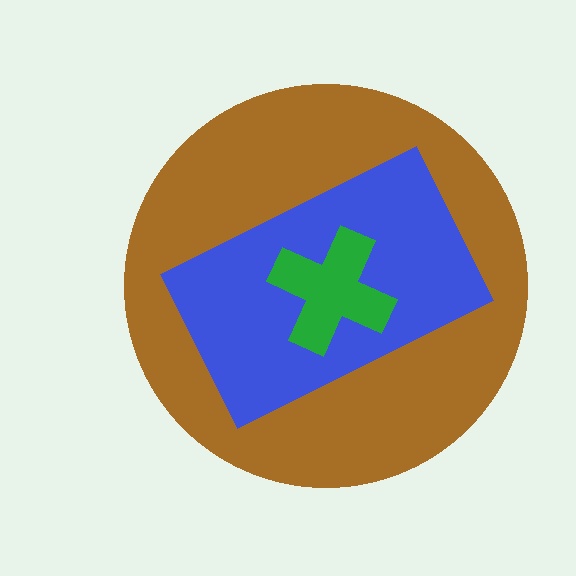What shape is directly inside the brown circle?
The blue rectangle.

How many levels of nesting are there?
3.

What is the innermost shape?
The green cross.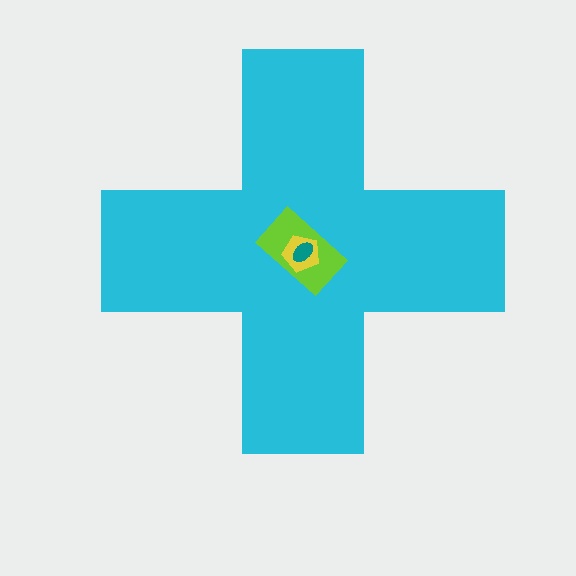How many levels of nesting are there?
4.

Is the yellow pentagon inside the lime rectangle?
Yes.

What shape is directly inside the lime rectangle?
The yellow pentagon.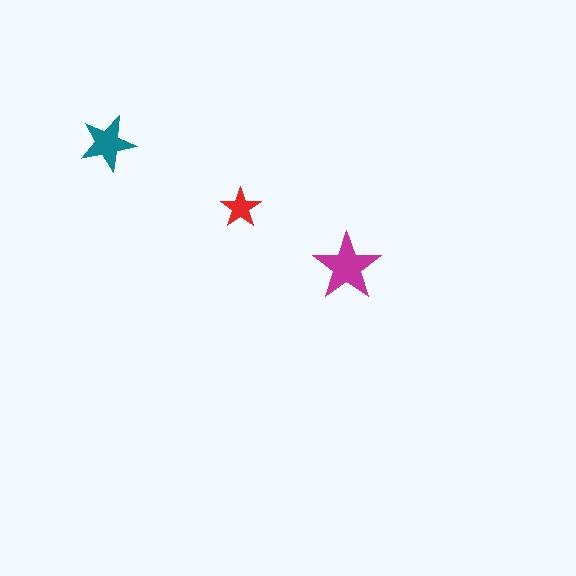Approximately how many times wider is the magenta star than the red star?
About 1.5 times wider.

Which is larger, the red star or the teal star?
The teal one.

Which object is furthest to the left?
The teal star is leftmost.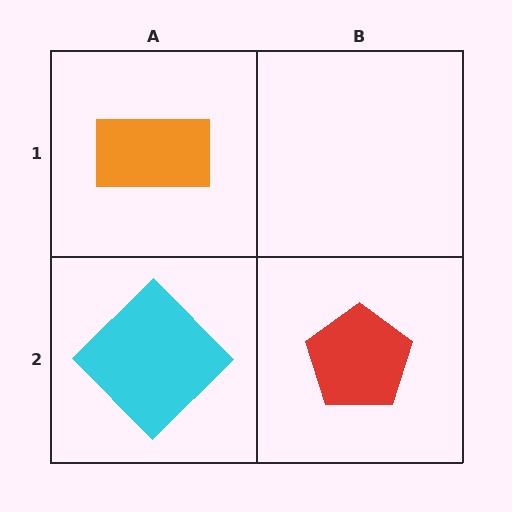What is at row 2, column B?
A red pentagon.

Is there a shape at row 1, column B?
No, that cell is empty.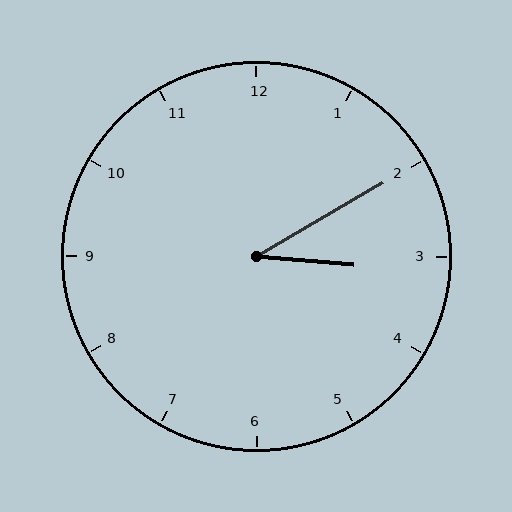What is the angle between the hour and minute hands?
Approximately 35 degrees.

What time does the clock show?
3:10.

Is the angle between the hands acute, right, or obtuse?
It is acute.